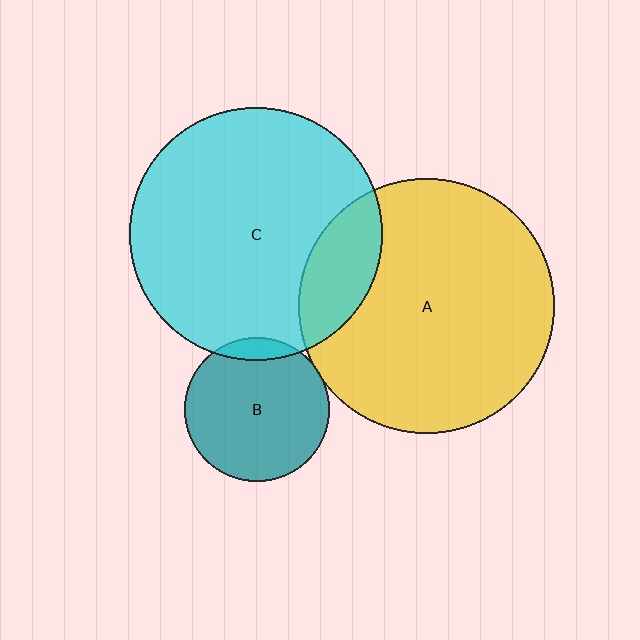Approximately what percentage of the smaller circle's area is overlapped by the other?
Approximately 5%.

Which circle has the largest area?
Circle A (yellow).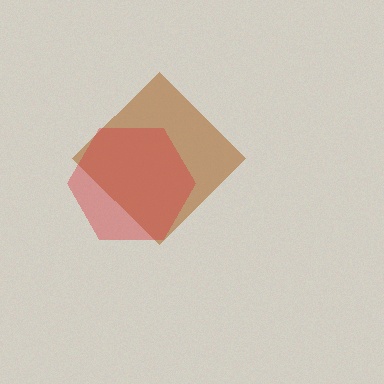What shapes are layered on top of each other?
The layered shapes are: a brown diamond, a red hexagon.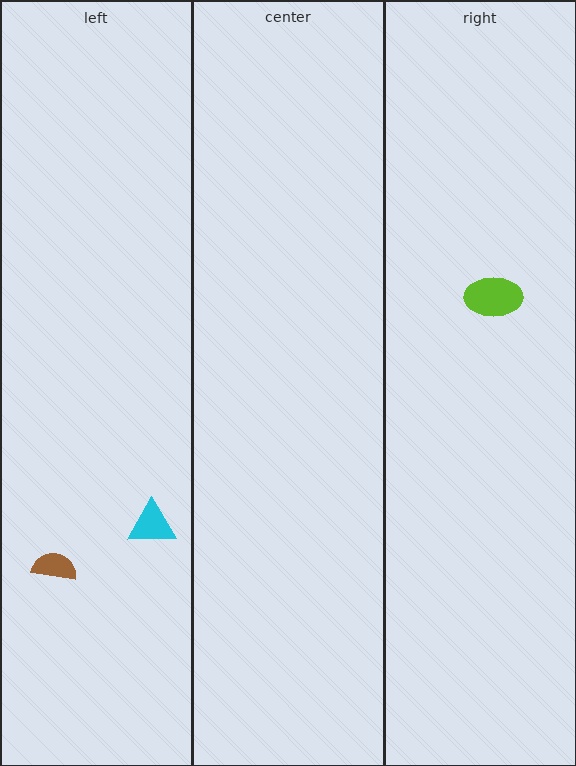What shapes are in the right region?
The lime ellipse.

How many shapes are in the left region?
2.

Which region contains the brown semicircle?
The left region.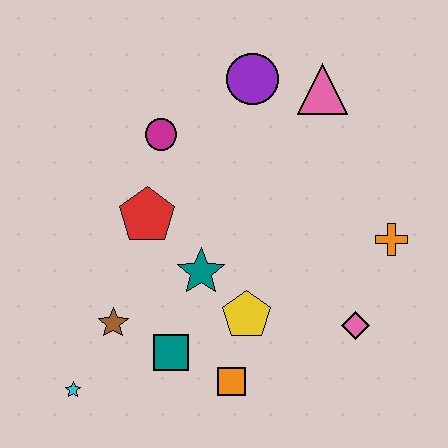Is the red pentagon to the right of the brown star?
Yes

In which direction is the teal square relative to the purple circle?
The teal square is below the purple circle.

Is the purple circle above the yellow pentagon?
Yes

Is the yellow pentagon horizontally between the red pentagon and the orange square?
No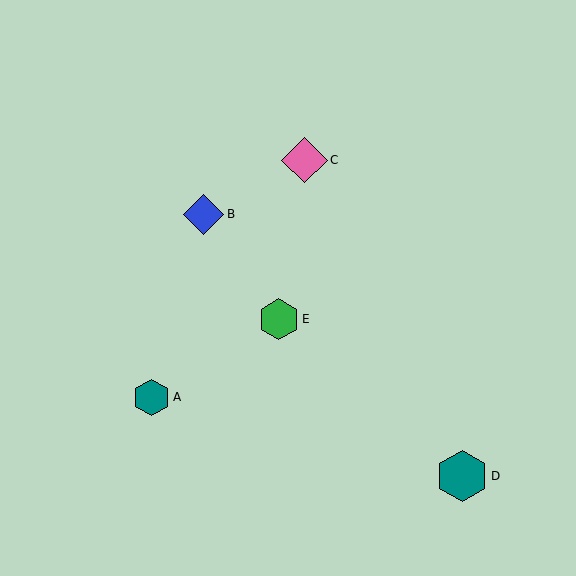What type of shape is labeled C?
Shape C is a pink diamond.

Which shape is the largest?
The teal hexagon (labeled D) is the largest.